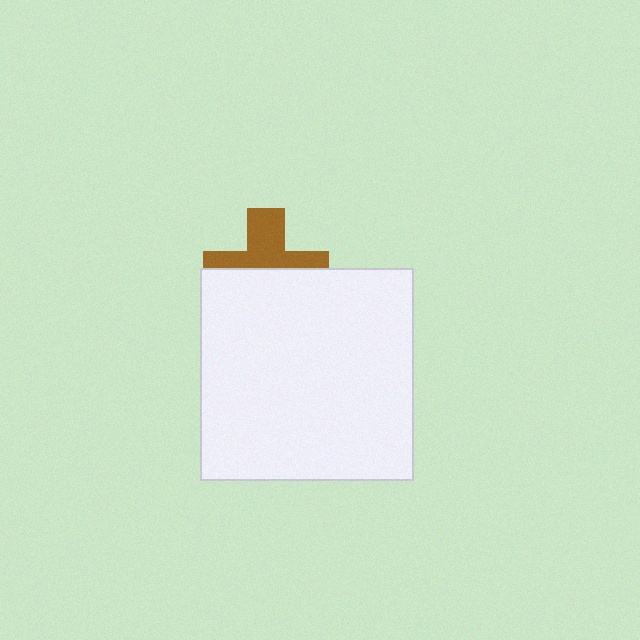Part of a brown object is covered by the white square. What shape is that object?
It is a cross.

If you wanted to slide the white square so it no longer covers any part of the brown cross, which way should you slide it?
Slide it down — that is the most direct way to separate the two shapes.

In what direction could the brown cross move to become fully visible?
The brown cross could move up. That would shift it out from behind the white square entirely.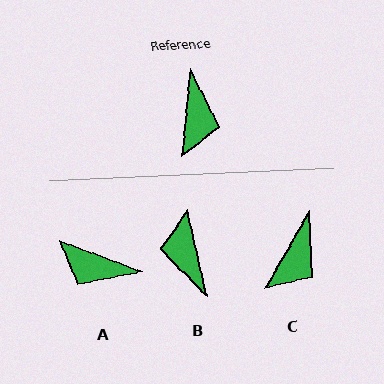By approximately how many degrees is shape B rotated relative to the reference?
Approximately 162 degrees clockwise.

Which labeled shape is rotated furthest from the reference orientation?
B, about 162 degrees away.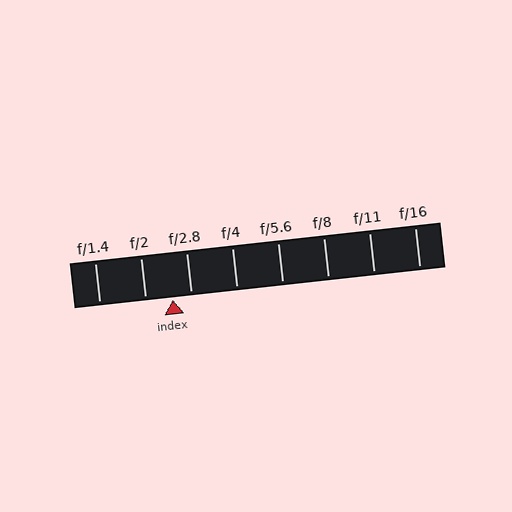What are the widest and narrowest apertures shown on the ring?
The widest aperture shown is f/1.4 and the narrowest is f/16.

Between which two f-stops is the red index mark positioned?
The index mark is between f/2 and f/2.8.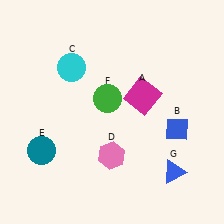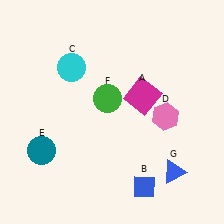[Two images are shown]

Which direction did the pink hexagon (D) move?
The pink hexagon (D) moved right.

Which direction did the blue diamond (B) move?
The blue diamond (B) moved down.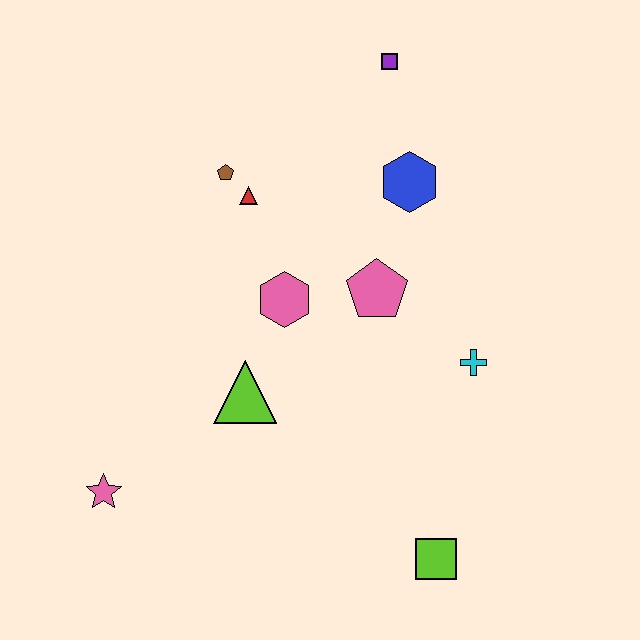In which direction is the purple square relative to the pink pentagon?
The purple square is above the pink pentagon.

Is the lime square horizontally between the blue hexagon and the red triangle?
No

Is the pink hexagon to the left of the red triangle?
No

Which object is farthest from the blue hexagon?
The pink star is farthest from the blue hexagon.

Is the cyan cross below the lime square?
No